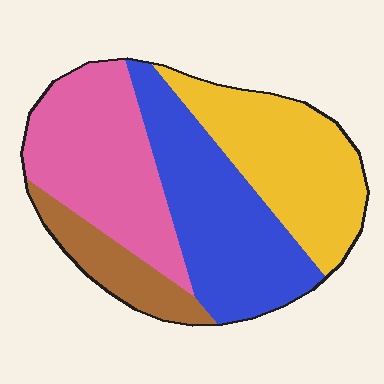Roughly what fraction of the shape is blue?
Blue takes up about one third (1/3) of the shape.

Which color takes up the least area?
Brown, at roughly 10%.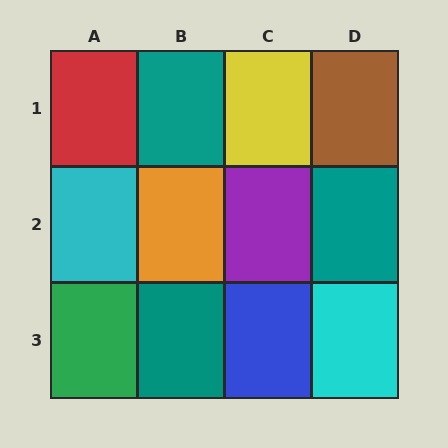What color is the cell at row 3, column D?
Cyan.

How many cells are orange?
1 cell is orange.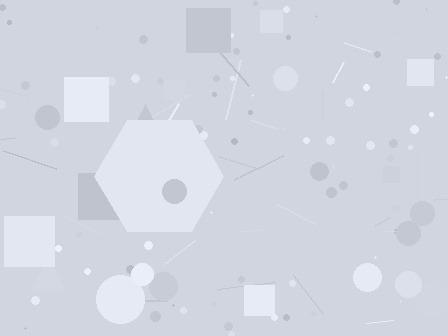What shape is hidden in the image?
A hexagon is hidden in the image.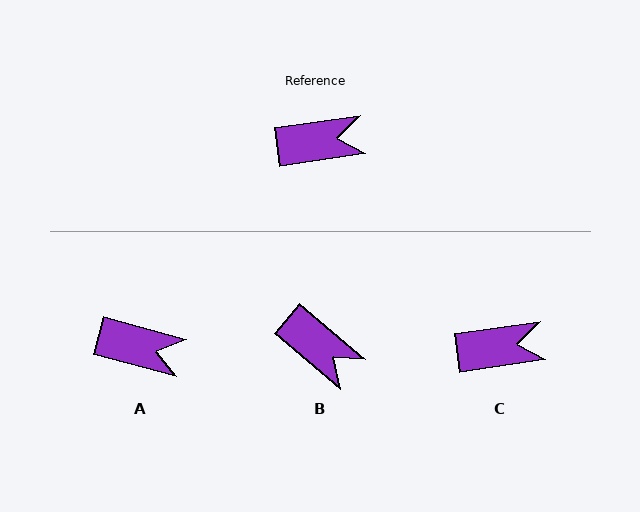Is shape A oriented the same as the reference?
No, it is off by about 23 degrees.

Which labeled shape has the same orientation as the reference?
C.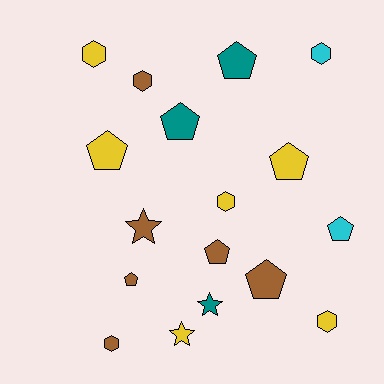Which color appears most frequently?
Yellow, with 6 objects.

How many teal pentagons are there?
There are 2 teal pentagons.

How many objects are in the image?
There are 17 objects.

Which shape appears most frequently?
Pentagon, with 8 objects.